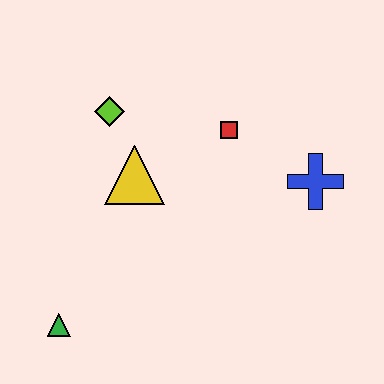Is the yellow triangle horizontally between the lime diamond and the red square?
Yes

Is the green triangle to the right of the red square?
No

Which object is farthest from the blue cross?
The green triangle is farthest from the blue cross.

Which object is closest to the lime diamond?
The yellow triangle is closest to the lime diamond.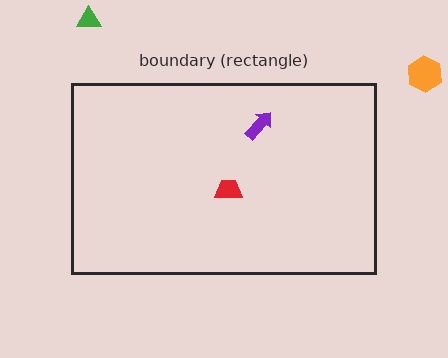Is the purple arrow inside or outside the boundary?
Inside.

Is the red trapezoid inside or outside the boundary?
Inside.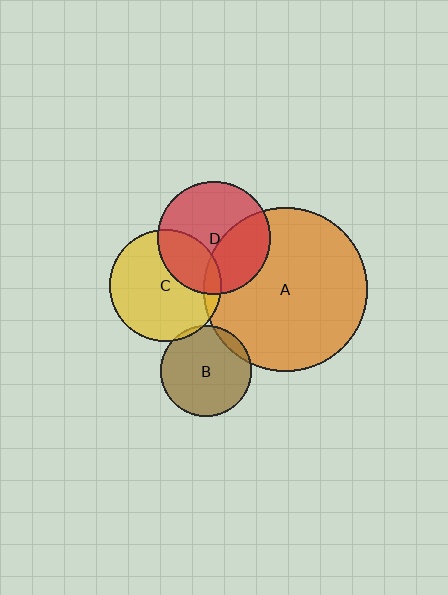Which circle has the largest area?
Circle A (orange).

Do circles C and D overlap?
Yes.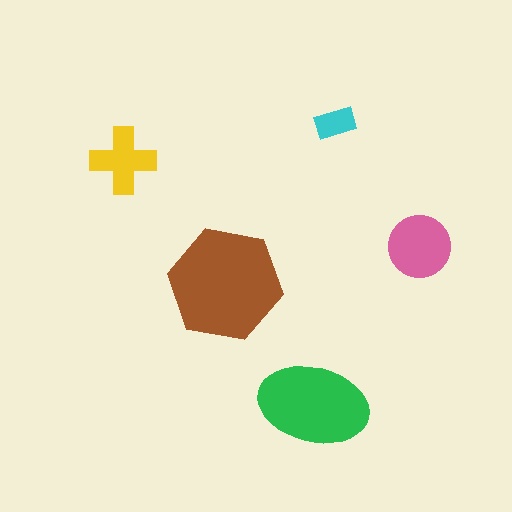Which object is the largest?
The brown hexagon.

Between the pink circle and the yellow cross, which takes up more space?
The pink circle.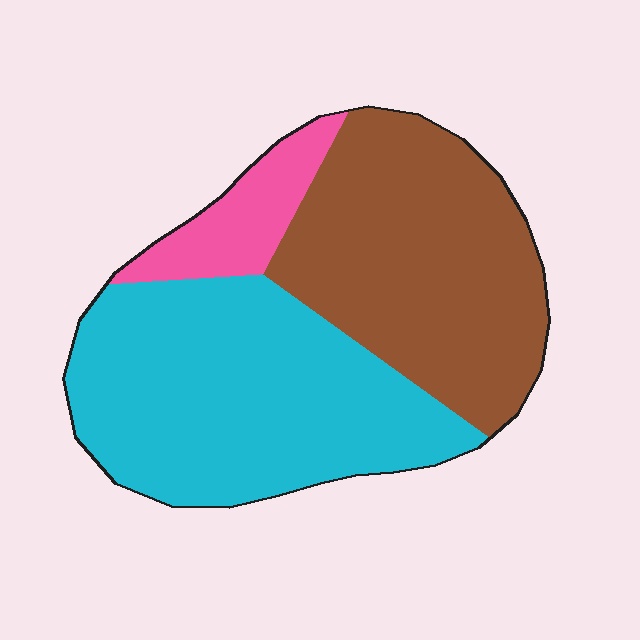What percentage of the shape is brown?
Brown takes up about two fifths (2/5) of the shape.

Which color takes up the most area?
Cyan, at roughly 50%.